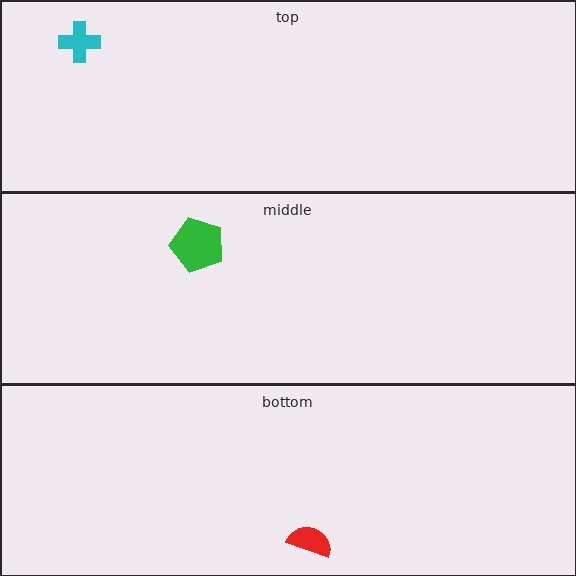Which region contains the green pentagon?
The middle region.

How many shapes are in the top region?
1.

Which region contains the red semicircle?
The bottom region.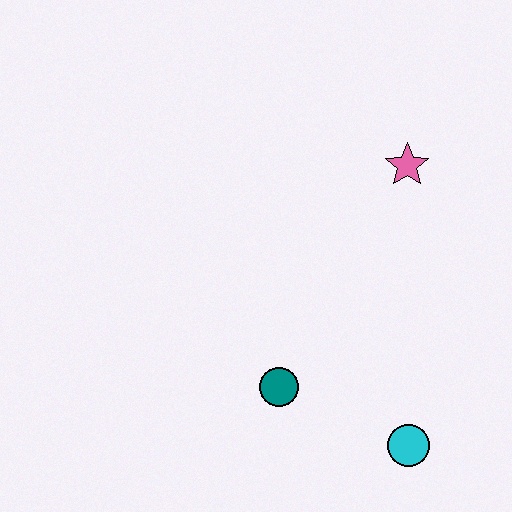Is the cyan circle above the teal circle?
No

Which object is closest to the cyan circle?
The teal circle is closest to the cyan circle.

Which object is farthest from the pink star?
The cyan circle is farthest from the pink star.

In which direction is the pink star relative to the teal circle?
The pink star is above the teal circle.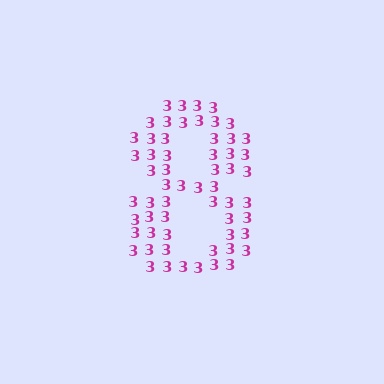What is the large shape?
The large shape is the digit 8.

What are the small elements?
The small elements are digit 3's.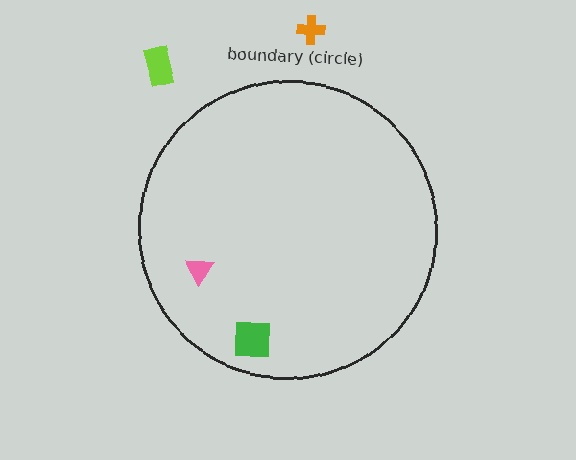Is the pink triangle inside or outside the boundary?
Inside.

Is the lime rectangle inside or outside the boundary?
Outside.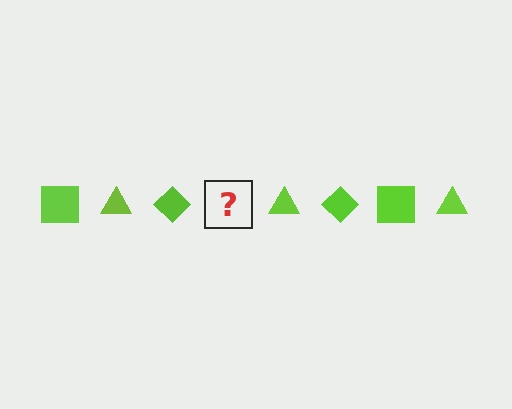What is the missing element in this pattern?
The missing element is a lime square.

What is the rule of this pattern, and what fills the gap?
The rule is that the pattern cycles through square, triangle, diamond shapes in lime. The gap should be filled with a lime square.